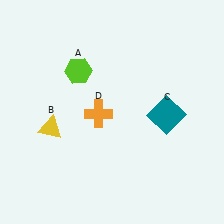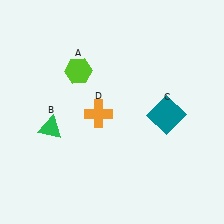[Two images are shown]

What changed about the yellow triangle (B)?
In Image 1, B is yellow. In Image 2, it changed to green.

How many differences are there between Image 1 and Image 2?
There is 1 difference between the two images.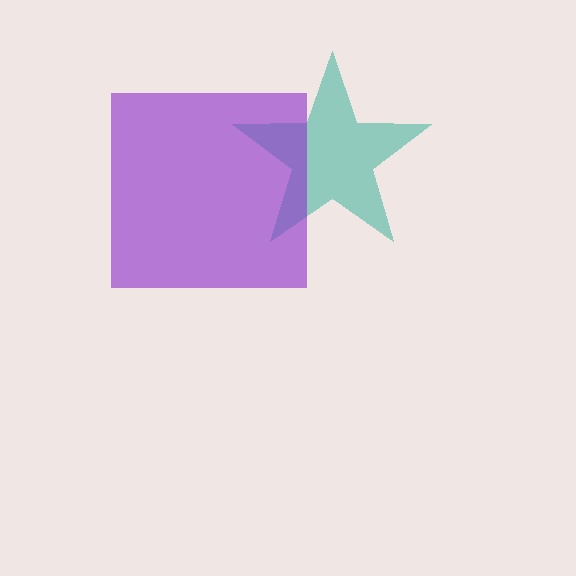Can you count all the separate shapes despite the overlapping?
Yes, there are 2 separate shapes.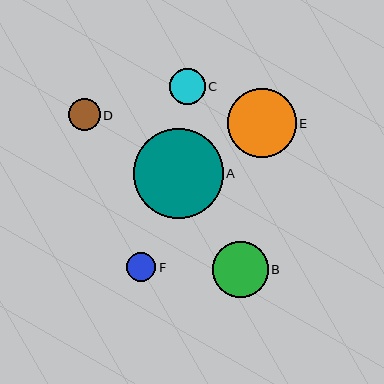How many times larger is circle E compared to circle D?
Circle E is approximately 2.2 times the size of circle D.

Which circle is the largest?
Circle A is the largest with a size of approximately 90 pixels.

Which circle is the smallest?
Circle F is the smallest with a size of approximately 30 pixels.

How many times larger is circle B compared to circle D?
Circle B is approximately 1.8 times the size of circle D.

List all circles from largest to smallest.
From largest to smallest: A, E, B, C, D, F.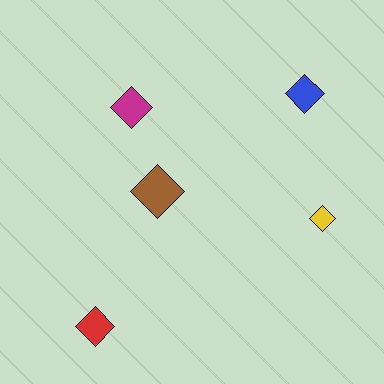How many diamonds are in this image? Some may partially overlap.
There are 5 diamonds.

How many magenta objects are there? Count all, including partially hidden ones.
There is 1 magenta object.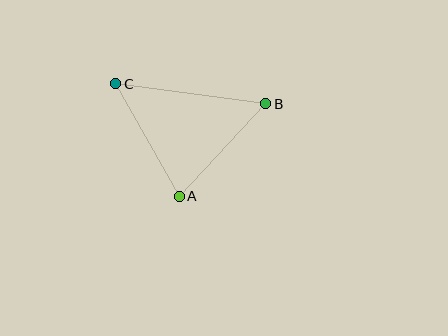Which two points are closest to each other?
Points A and B are closest to each other.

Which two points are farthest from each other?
Points B and C are farthest from each other.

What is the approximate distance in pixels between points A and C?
The distance between A and C is approximately 129 pixels.